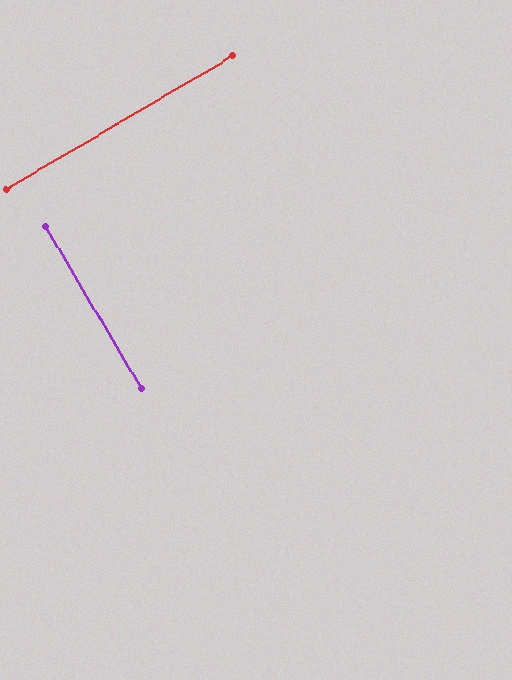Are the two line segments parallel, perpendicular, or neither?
Perpendicular — they meet at approximately 90°.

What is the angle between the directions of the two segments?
Approximately 90 degrees.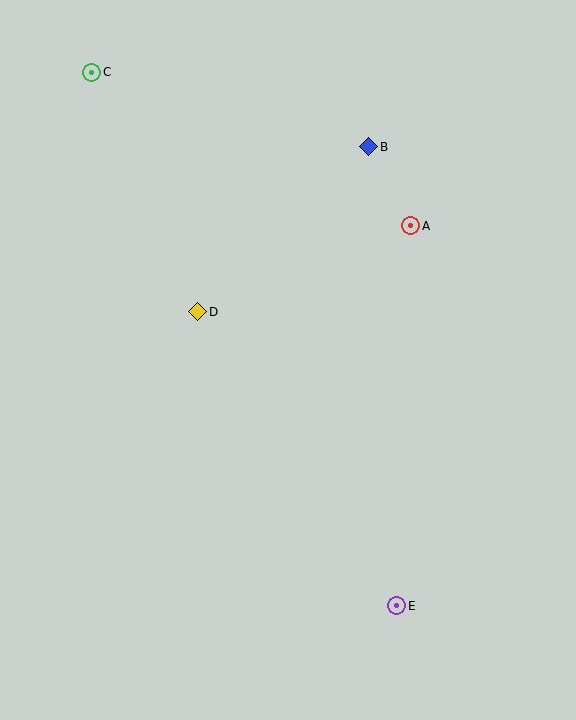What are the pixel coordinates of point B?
Point B is at (369, 147).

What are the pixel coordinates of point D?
Point D is at (198, 312).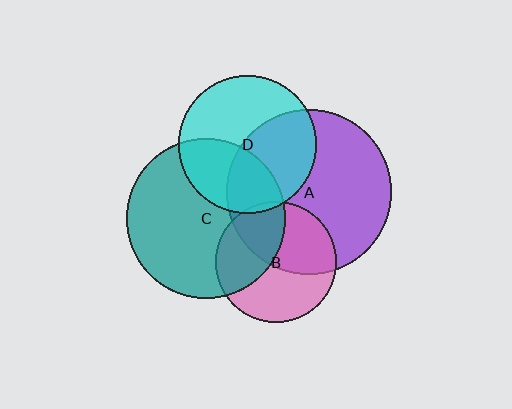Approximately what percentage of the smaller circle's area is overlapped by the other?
Approximately 45%.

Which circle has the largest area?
Circle A (purple).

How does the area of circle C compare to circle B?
Approximately 1.7 times.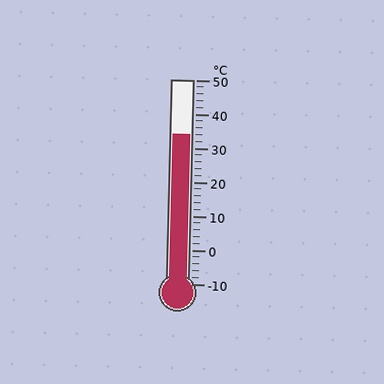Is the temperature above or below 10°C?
The temperature is above 10°C.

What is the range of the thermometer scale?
The thermometer scale ranges from -10°C to 50°C.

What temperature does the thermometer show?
The thermometer shows approximately 34°C.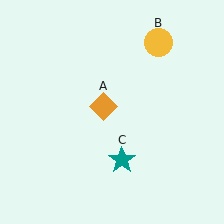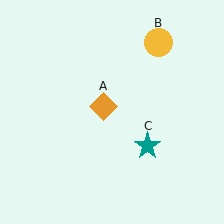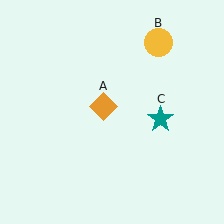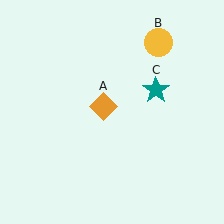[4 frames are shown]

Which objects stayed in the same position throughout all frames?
Orange diamond (object A) and yellow circle (object B) remained stationary.